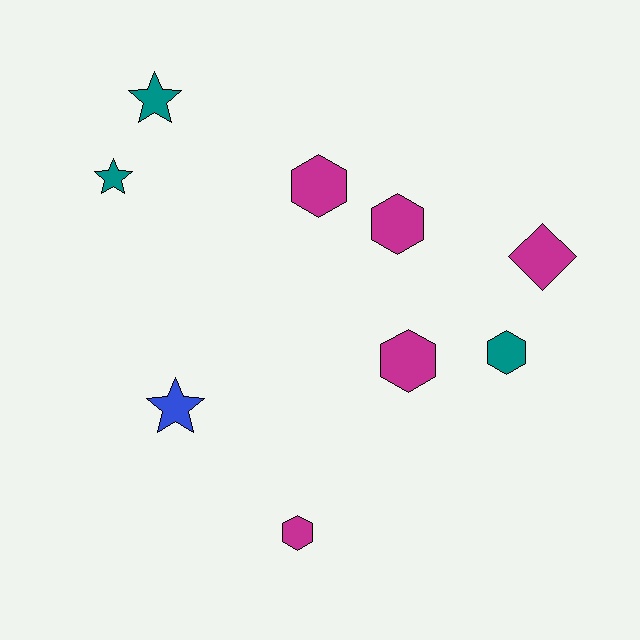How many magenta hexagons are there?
There are 4 magenta hexagons.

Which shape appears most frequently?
Hexagon, with 5 objects.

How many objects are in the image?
There are 9 objects.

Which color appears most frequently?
Magenta, with 5 objects.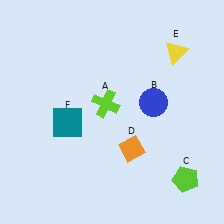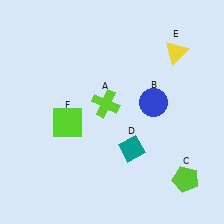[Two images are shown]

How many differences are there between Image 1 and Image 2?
There are 2 differences between the two images.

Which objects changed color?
D changed from orange to teal. F changed from teal to lime.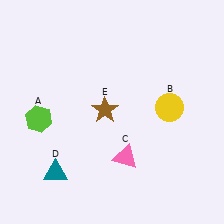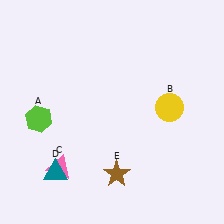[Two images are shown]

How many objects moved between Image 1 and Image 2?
2 objects moved between the two images.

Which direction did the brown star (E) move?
The brown star (E) moved down.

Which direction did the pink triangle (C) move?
The pink triangle (C) moved left.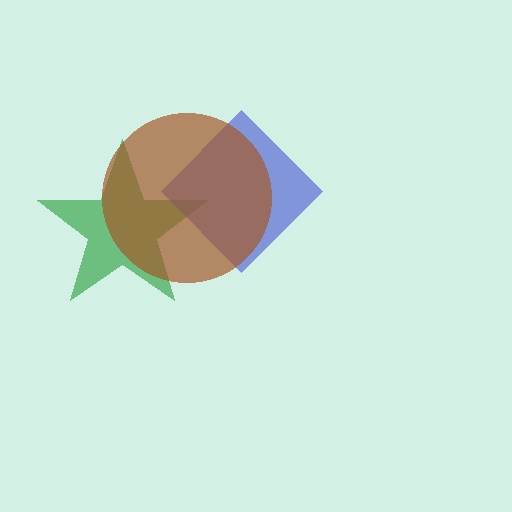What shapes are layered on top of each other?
The layered shapes are: a green star, a blue diamond, a brown circle.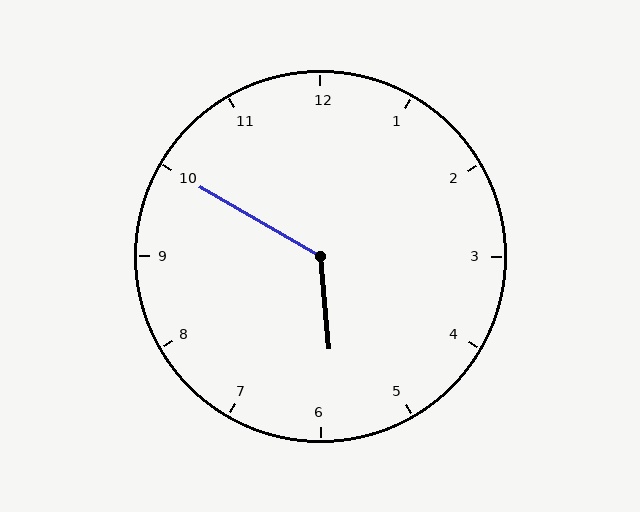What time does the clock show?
5:50.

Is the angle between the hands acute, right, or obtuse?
It is obtuse.